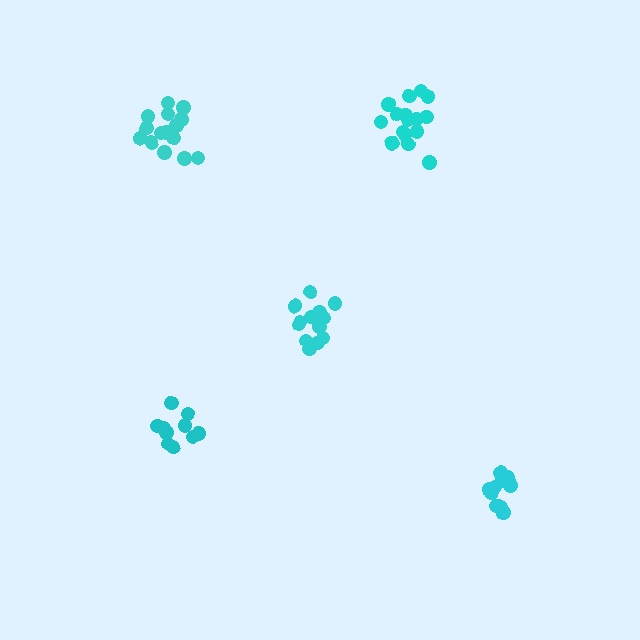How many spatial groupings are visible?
There are 5 spatial groupings.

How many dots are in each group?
Group 1: 16 dots, Group 2: 12 dots, Group 3: 14 dots, Group 4: 15 dots, Group 5: 10 dots (67 total).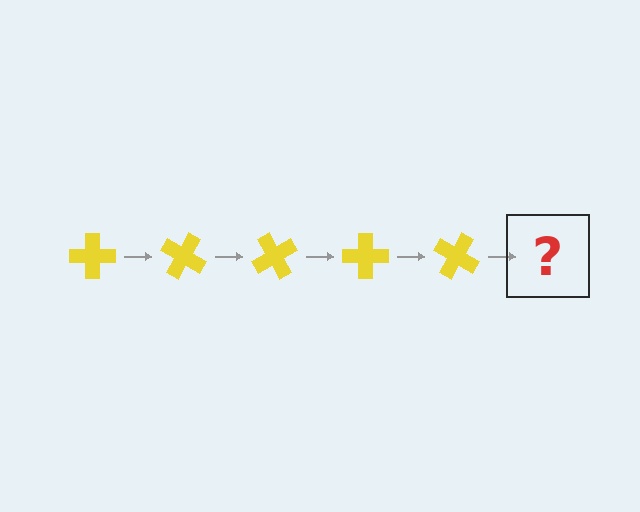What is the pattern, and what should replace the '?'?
The pattern is that the cross rotates 30 degrees each step. The '?' should be a yellow cross rotated 150 degrees.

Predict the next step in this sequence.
The next step is a yellow cross rotated 150 degrees.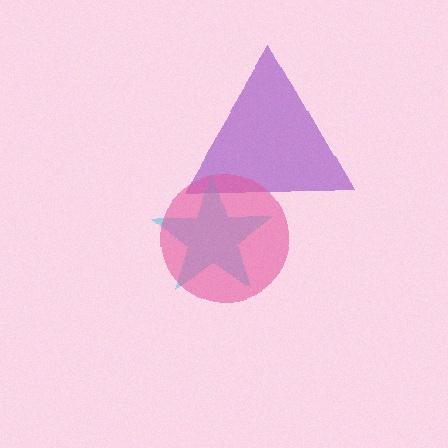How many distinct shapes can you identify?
There are 3 distinct shapes: a purple triangle, a cyan star, a pink circle.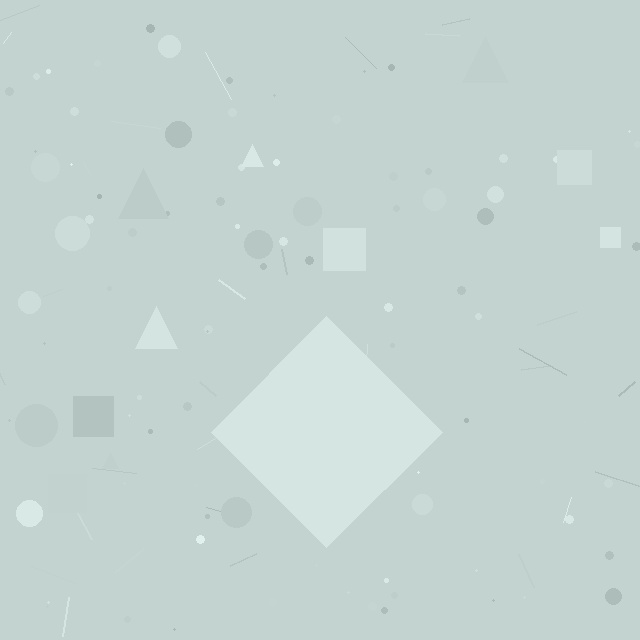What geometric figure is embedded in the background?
A diamond is embedded in the background.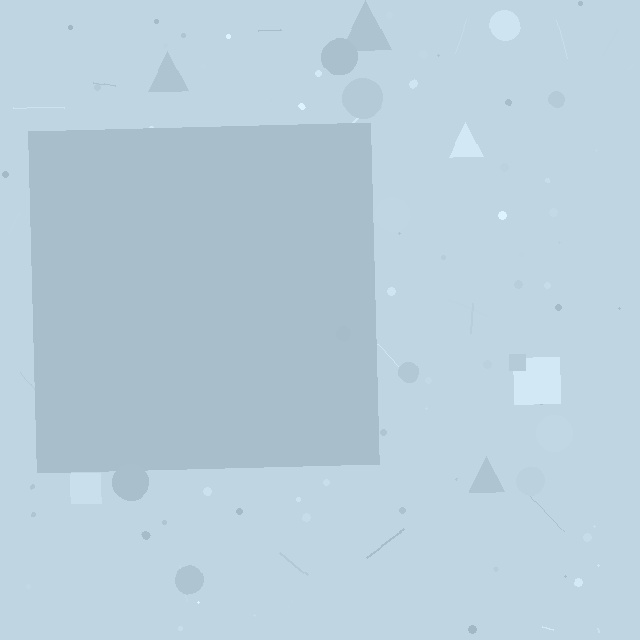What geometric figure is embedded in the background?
A square is embedded in the background.